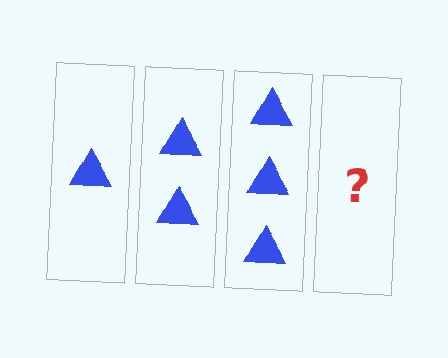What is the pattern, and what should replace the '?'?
The pattern is that each step adds one more triangle. The '?' should be 4 triangles.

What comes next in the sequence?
The next element should be 4 triangles.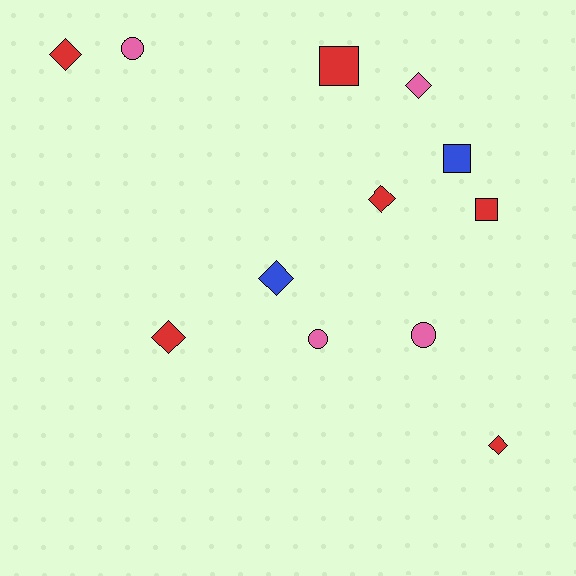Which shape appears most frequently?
Diamond, with 6 objects.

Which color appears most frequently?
Red, with 6 objects.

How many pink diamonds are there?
There is 1 pink diamond.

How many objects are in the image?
There are 12 objects.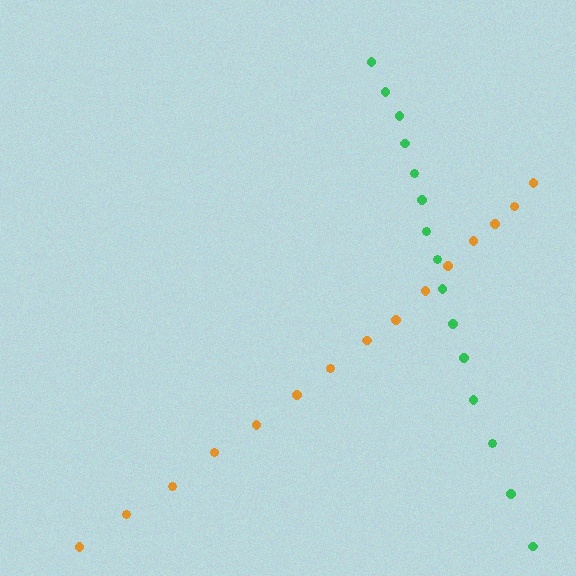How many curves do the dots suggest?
There are 2 distinct paths.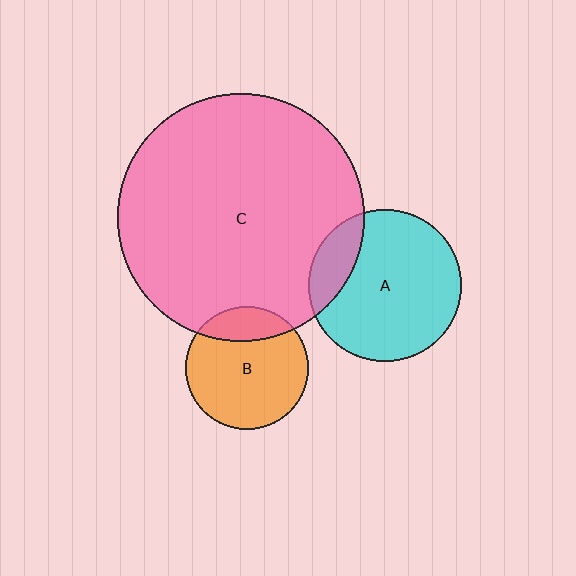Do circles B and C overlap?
Yes.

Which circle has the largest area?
Circle C (pink).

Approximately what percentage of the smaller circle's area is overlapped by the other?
Approximately 20%.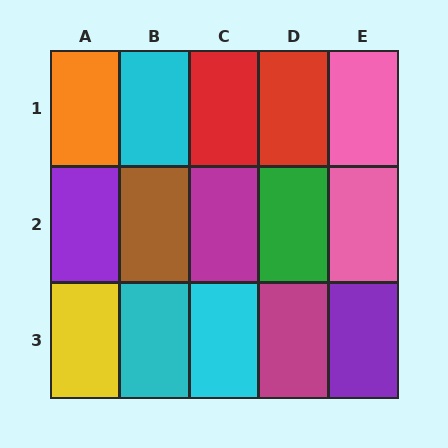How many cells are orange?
1 cell is orange.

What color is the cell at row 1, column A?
Orange.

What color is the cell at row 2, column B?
Brown.